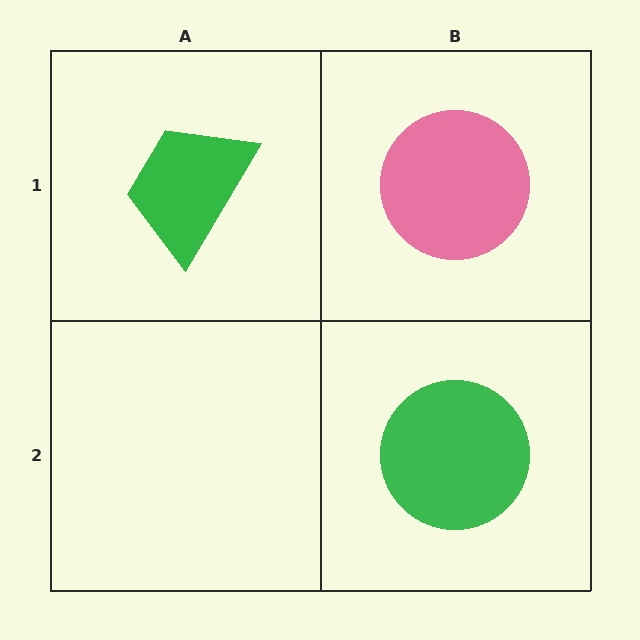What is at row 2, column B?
A green circle.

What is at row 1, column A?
A green trapezoid.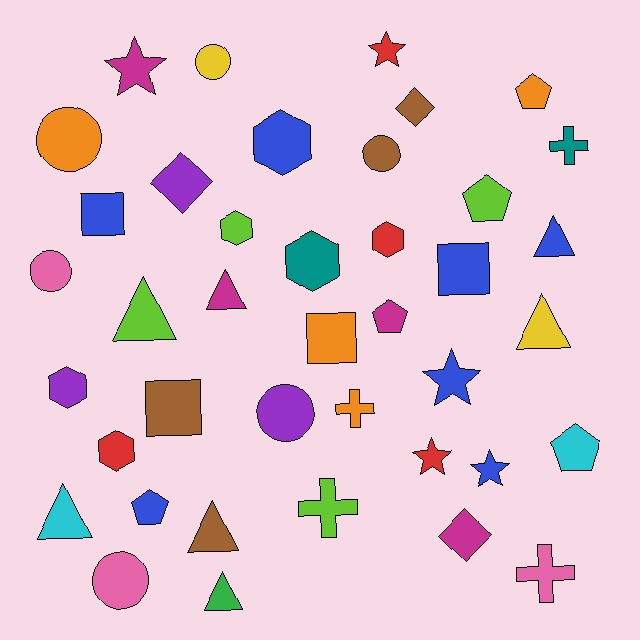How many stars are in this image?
There are 5 stars.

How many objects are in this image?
There are 40 objects.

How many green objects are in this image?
There is 1 green object.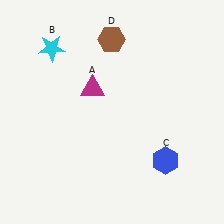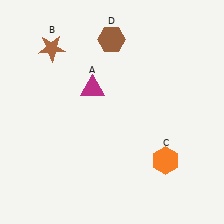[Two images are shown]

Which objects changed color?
B changed from cyan to brown. C changed from blue to orange.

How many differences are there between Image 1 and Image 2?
There are 2 differences between the two images.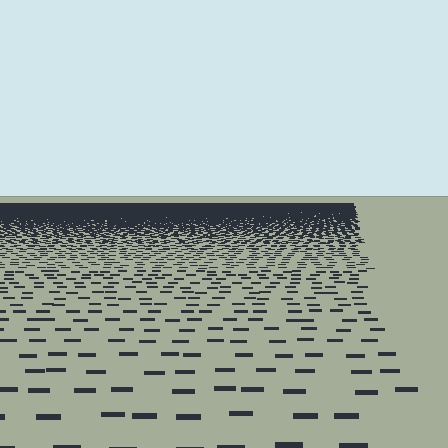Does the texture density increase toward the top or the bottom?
Density increases toward the top.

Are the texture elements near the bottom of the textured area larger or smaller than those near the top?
Larger. Near the bottom, elements are closer to the viewer and appear at a bigger on-screen size.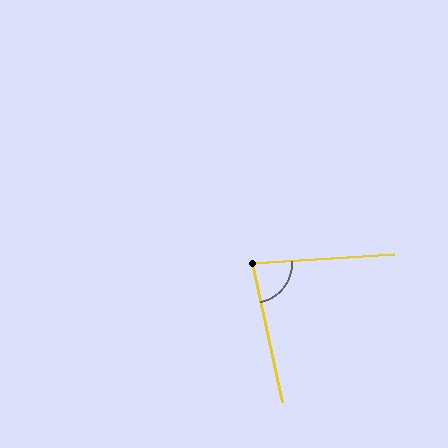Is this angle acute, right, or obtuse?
It is acute.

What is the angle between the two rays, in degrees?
Approximately 81 degrees.